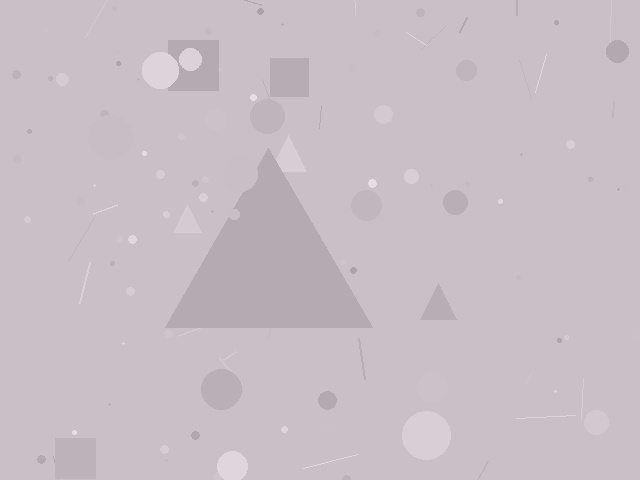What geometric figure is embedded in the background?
A triangle is embedded in the background.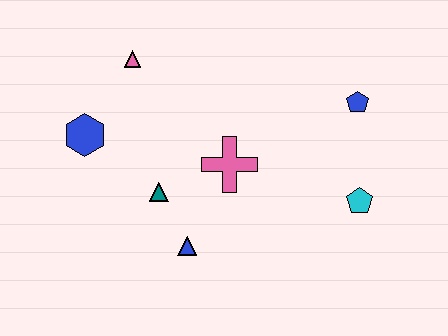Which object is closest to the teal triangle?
The blue triangle is closest to the teal triangle.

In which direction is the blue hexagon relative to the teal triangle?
The blue hexagon is to the left of the teal triangle.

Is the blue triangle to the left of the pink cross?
Yes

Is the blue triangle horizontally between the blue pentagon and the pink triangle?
Yes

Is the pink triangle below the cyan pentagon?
No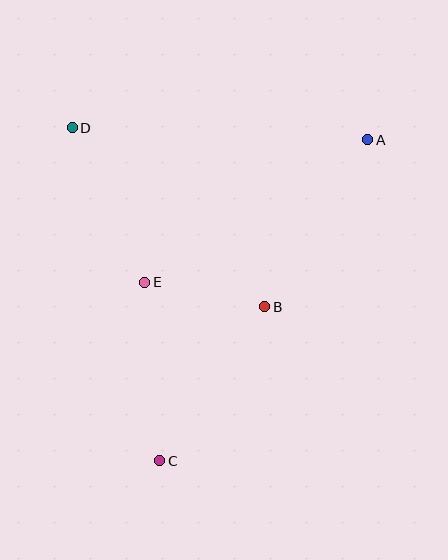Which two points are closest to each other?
Points B and E are closest to each other.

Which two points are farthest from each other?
Points A and C are farthest from each other.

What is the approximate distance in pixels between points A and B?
The distance between A and B is approximately 196 pixels.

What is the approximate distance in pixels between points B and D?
The distance between B and D is approximately 263 pixels.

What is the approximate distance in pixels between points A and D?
The distance between A and D is approximately 296 pixels.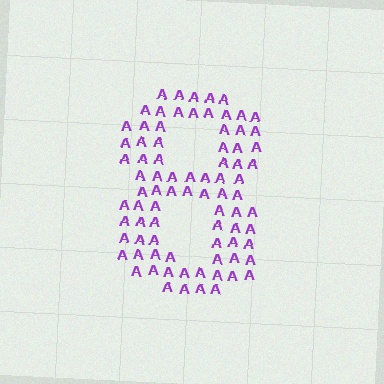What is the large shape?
The large shape is the digit 8.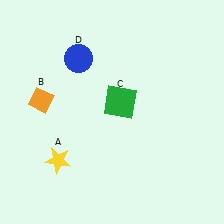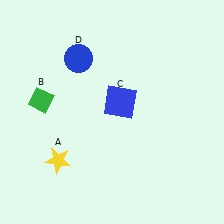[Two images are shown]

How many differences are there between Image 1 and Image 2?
There are 2 differences between the two images.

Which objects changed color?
B changed from orange to green. C changed from green to blue.